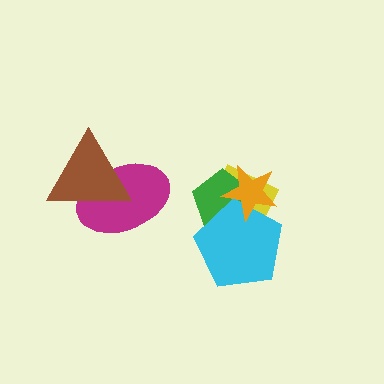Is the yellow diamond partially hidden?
Yes, it is partially covered by another shape.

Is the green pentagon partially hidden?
Yes, it is partially covered by another shape.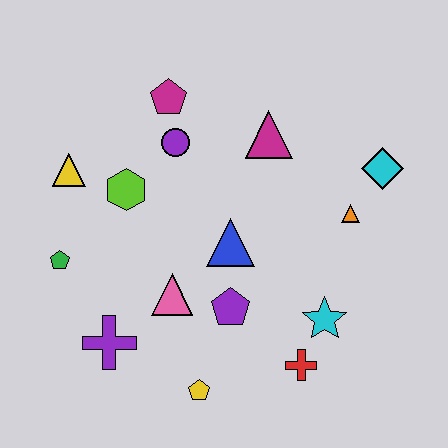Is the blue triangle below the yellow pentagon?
No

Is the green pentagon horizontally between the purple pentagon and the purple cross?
No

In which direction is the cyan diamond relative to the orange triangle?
The cyan diamond is above the orange triangle.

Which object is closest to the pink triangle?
The purple pentagon is closest to the pink triangle.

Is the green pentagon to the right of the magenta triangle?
No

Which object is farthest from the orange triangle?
The green pentagon is farthest from the orange triangle.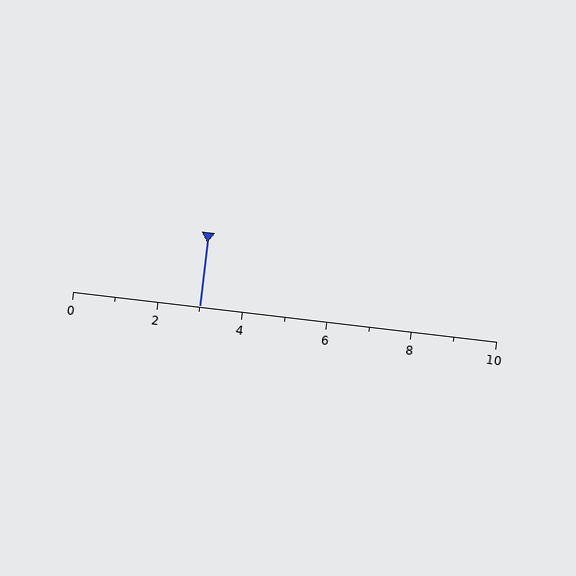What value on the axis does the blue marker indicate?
The marker indicates approximately 3.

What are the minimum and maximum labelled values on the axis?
The axis runs from 0 to 10.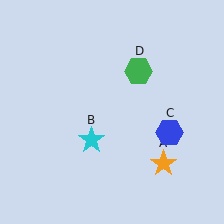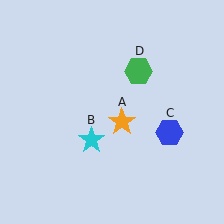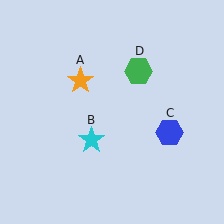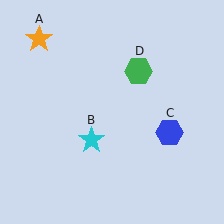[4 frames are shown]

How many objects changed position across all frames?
1 object changed position: orange star (object A).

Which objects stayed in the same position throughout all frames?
Cyan star (object B) and blue hexagon (object C) and green hexagon (object D) remained stationary.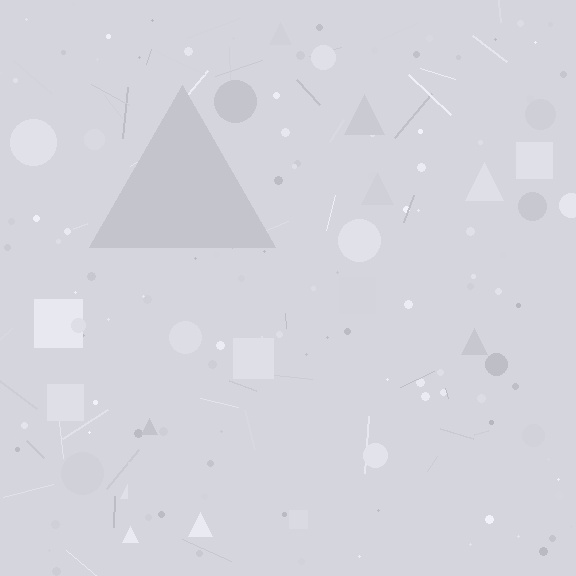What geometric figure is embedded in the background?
A triangle is embedded in the background.